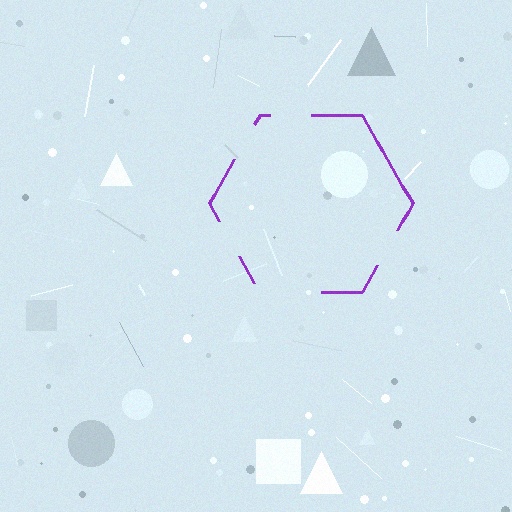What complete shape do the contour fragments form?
The contour fragments form a hexagon.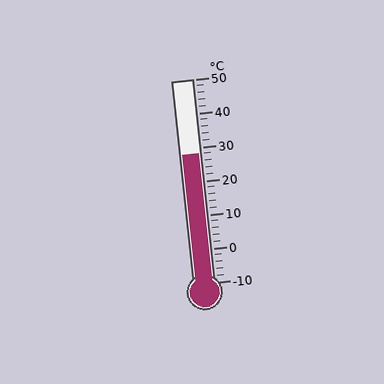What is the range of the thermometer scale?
The thermometer scale ranges from -10°C to 50°C.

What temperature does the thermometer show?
The thermometer shows approximately 28°C.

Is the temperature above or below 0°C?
The temperature is above 0°C.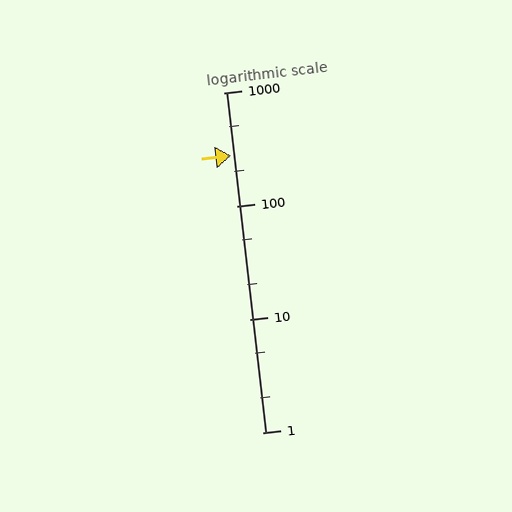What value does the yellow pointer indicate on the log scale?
The pointer indicates approximately 280.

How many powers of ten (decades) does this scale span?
The scale spans 3 decades, from 1 to 1000.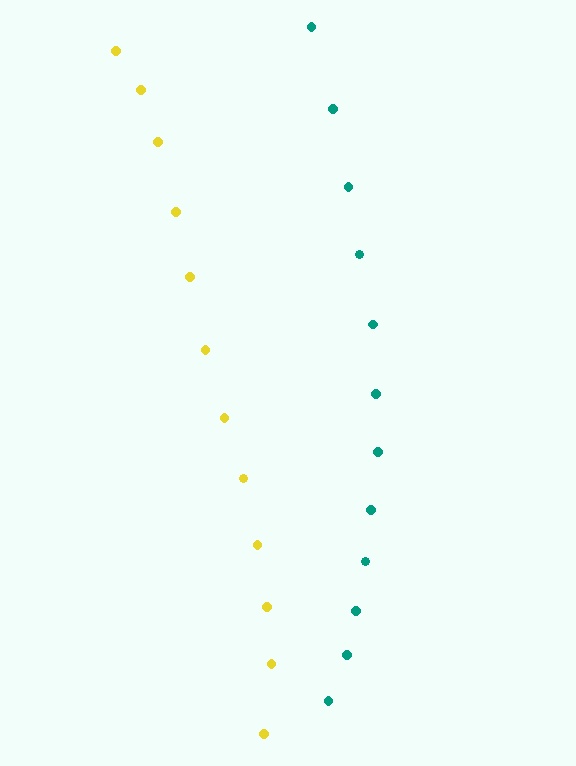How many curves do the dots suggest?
There are 2 distinct paths.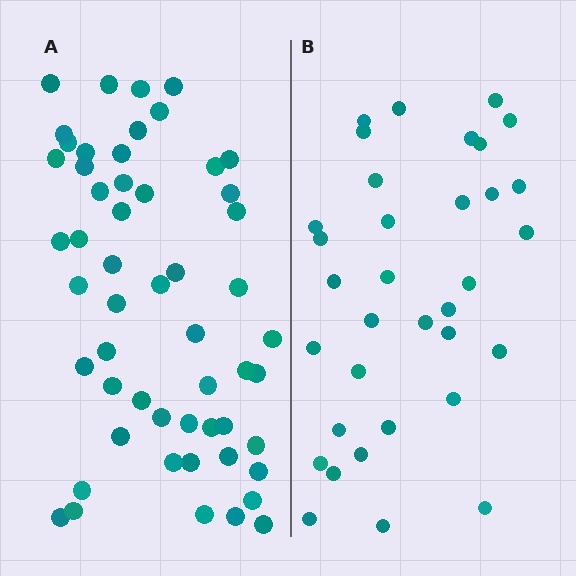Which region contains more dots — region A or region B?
Region A (the left region) has more dots.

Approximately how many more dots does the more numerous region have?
Region A has approximately 20 more dots than region B.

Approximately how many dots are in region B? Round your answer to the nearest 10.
About 30 dots. (The exact count is 34, which rounds to 30.)